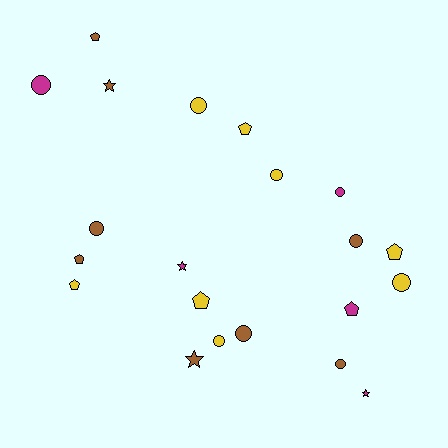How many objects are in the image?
There are 21 objects.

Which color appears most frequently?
Yellow, with 8 objects.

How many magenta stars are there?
There are 2 magenta stars.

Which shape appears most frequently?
Circle, with 10 objects.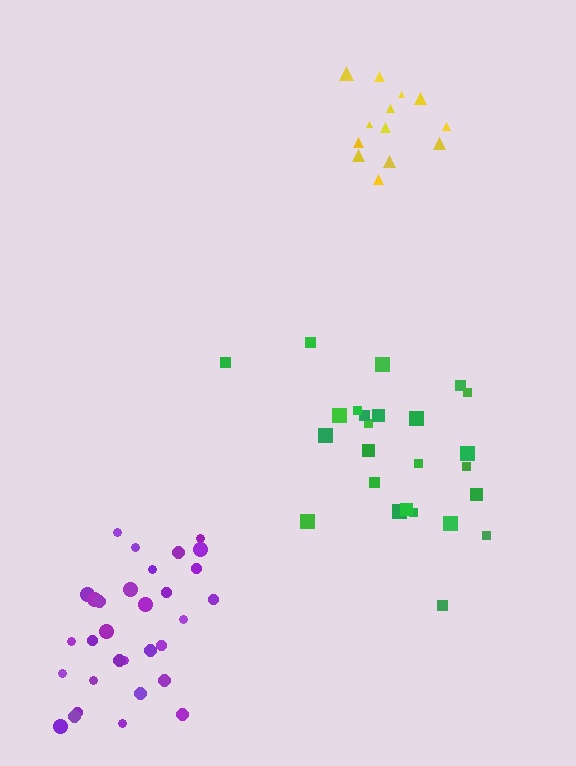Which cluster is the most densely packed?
Purple.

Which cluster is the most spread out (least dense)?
Green.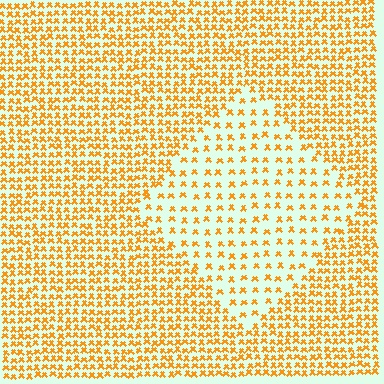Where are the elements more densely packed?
The elements are more densely packed outside the diamond boundary.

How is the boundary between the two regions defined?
The boundary is defined by a change in element density (approximately 2.3x ratio). All elements are the same color, size, and shape.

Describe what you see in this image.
The image contains small orange elements arranged at two different densities. A diamond-shaped region is visible where the elements are less densely packed than the surrounding area.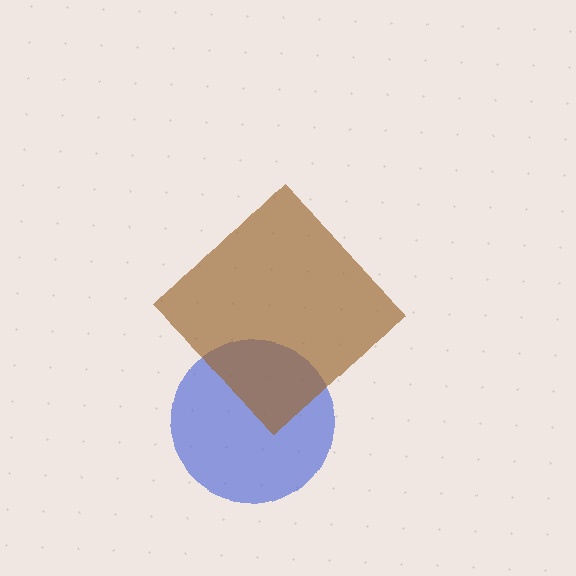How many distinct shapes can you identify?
There are 2 distinct shapes: a blue circle, a brown diamond.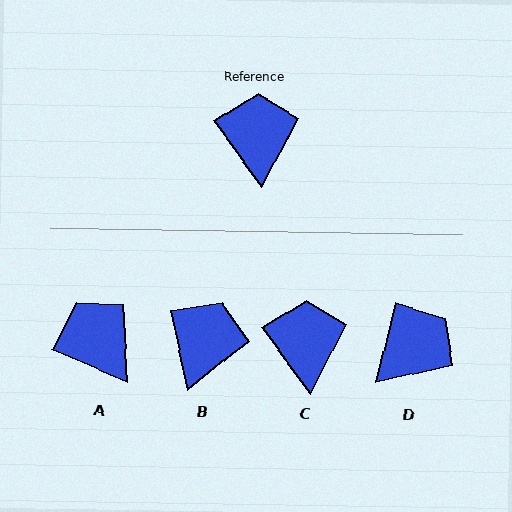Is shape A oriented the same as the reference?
No, it is off by about 30 degrees.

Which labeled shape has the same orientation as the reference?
C.